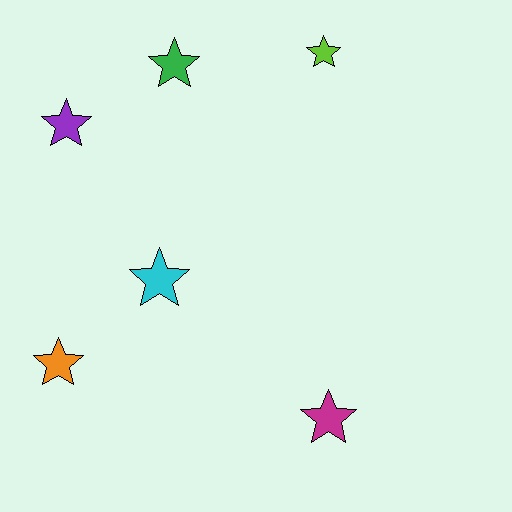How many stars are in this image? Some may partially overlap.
There are 6 stars.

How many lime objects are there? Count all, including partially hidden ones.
There is 1 lime object.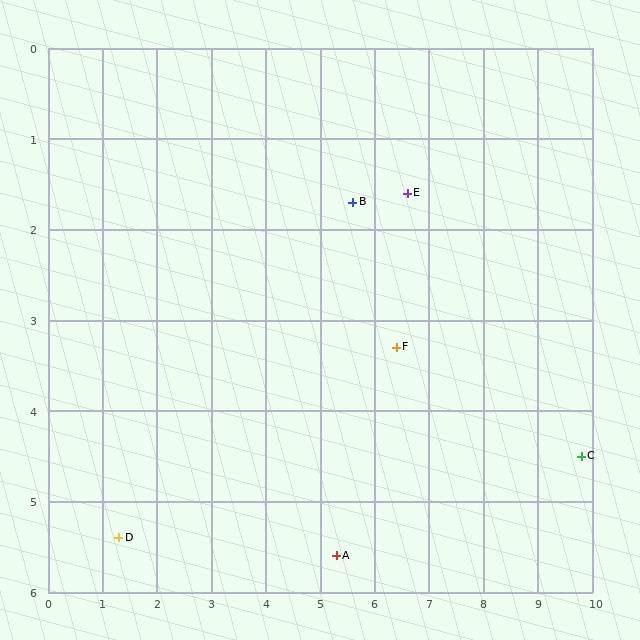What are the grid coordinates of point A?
Point A is at approximately (5.3, 5.6).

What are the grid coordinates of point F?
Point F is at approximately (6.4, 3.3).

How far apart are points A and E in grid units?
Points A and E are about 4.2 grid units apart.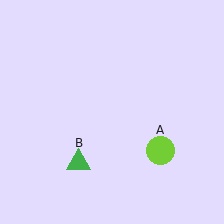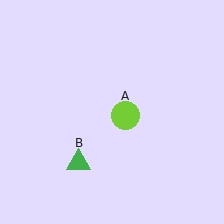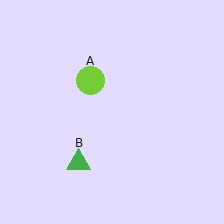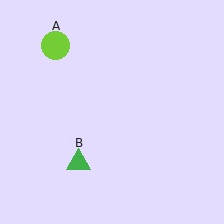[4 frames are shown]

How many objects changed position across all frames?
1 object changed position: lime circle (object A).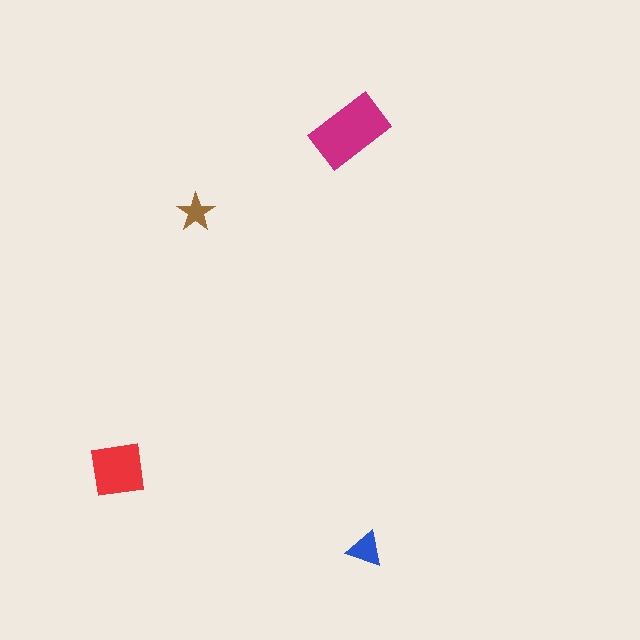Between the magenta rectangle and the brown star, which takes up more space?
The magenta rectangle.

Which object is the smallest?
The brown star.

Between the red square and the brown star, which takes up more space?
The red square.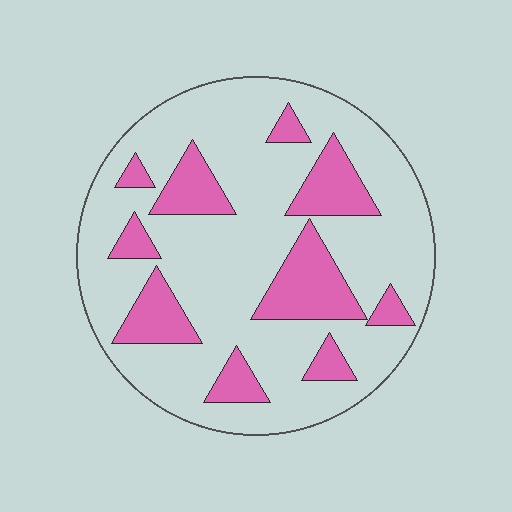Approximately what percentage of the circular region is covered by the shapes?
Approximately 25%.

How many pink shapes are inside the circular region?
10.